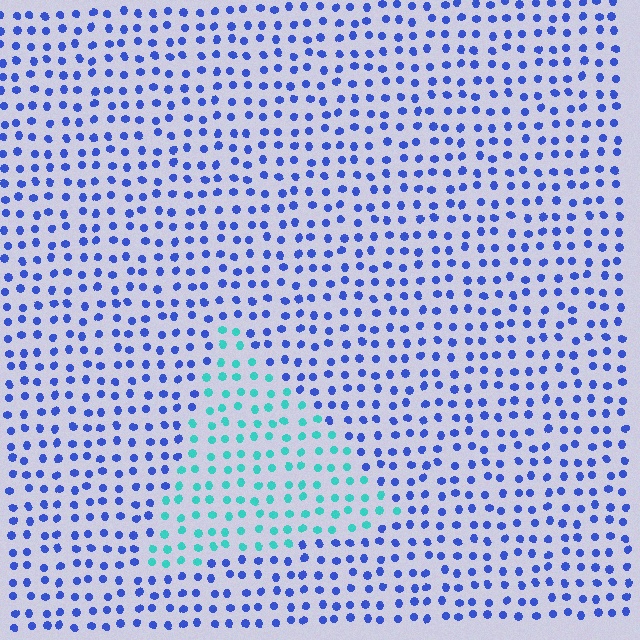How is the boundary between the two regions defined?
The boundary is defined purely by a slight shift in hue (about 55 degrees). Spacing, size, and orientation are identical on both sides.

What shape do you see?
I see a triangle.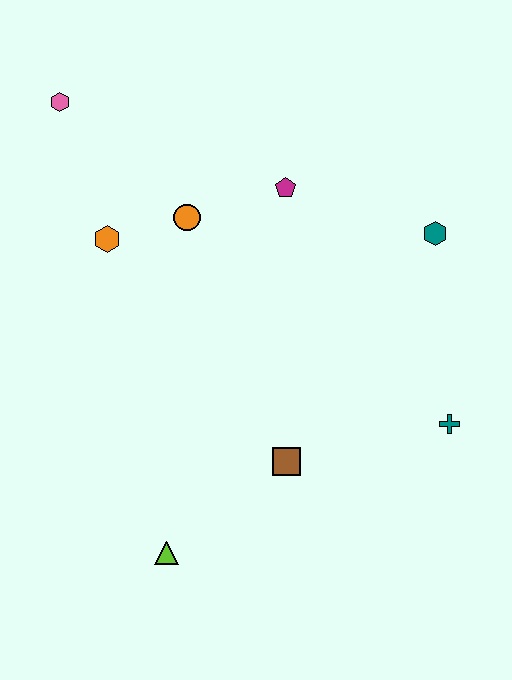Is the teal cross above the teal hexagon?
No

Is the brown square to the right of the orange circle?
Yes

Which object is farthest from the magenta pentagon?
The lime triangle is farthest from the magenta pentagon.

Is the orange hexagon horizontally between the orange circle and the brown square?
No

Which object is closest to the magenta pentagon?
The orange circle is closest to the magenta pentagon.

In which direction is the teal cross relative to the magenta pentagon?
The teal cross is below the magenta pentagon.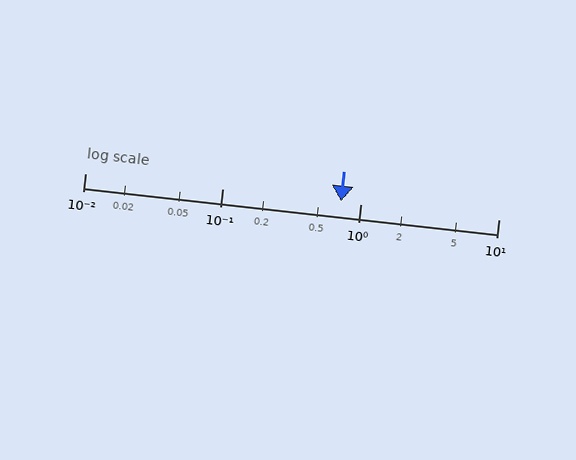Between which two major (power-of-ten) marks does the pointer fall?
The pointer is between 0.1 and 1.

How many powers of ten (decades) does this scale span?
The scale spans 3 decades, from 0.01 to 10.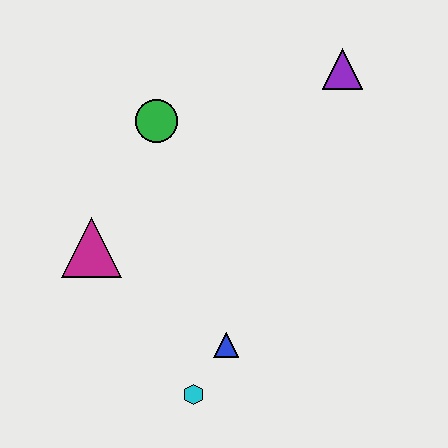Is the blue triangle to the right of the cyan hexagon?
Yes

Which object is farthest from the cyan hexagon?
The purple triangle is farthest from the cyan hexagon.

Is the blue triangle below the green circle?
Yes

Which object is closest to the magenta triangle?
The green circle is closest to the magenta triangle.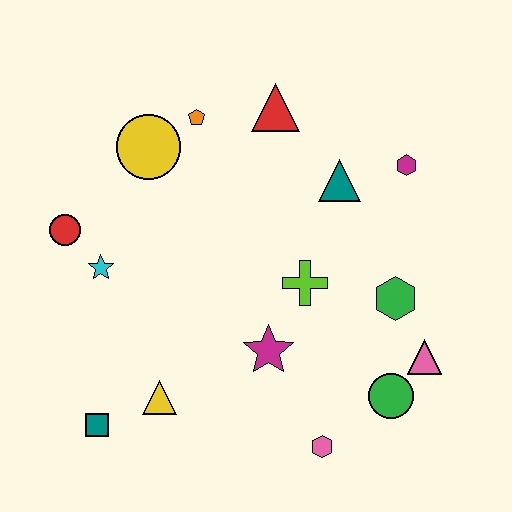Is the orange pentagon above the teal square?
Yes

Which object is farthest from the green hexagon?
The red circle is farthest from the green hexagon.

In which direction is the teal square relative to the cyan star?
The teal square is below the cyan star.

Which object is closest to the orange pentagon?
The yellow circle is closest to the orange pentagon.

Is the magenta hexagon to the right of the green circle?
Yes